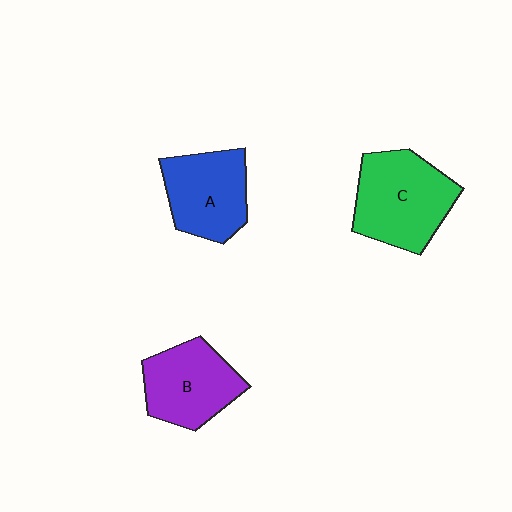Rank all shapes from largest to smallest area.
From largest to smallest: C (green), B (purple), A (blue).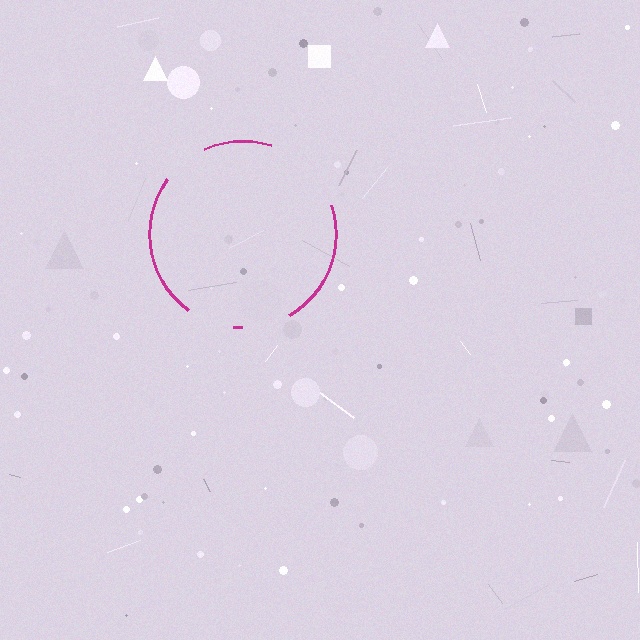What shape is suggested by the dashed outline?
The dashed outline suggests a circle.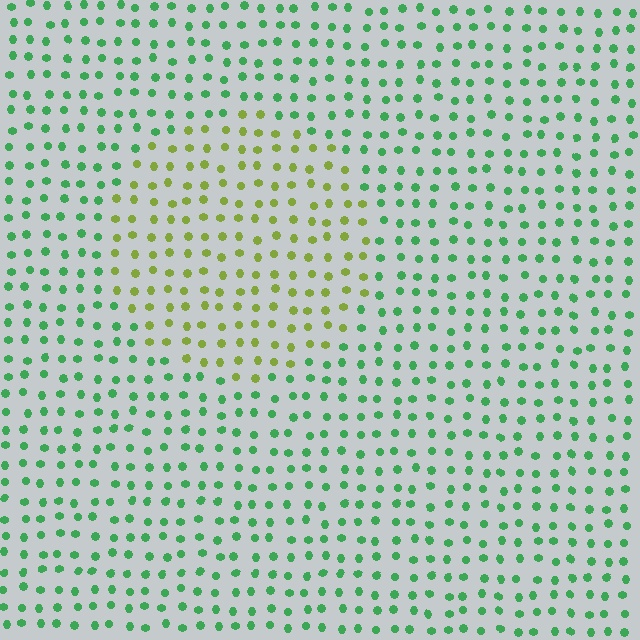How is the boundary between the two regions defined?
The boundary is defined purely by a slight shift in hue (about 52 degrees). Spacing, size, and orientation are identical on both sides.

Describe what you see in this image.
The image is filled with small green elements in a uniform arrangement. A circle-shaped region is visible where the elements are tinted to a slightly different hue, forming a subtle color boundary.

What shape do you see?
I see a circle.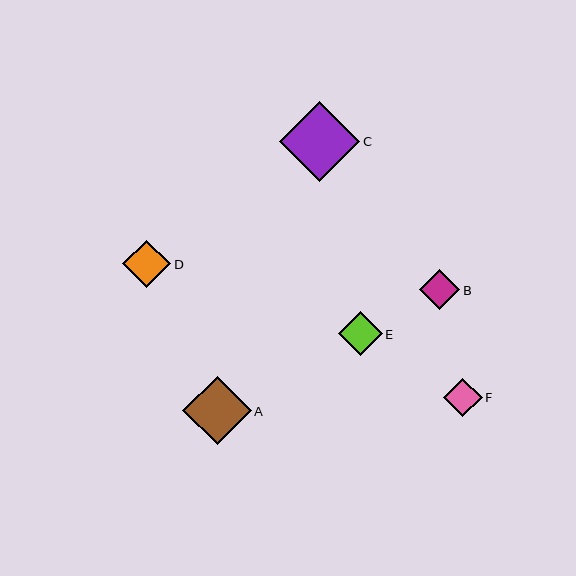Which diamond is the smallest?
Diamond F is the smallest with a size of approximately 39 pixels.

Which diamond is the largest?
Diamond C is the largest with a size of approximately 80 pixels.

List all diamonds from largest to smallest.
From largest to smallest: C, A, D, E, B, F.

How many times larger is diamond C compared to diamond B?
Diamond C is approximately 2.0 times the size of diamond B.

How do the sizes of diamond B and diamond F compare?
Diamond B and diamond F are approximately the same size.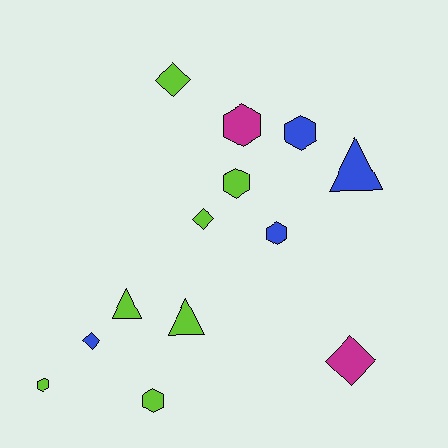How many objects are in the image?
There are 13 objects.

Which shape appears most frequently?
Hexagon, with 6 objects.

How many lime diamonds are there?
There are 2 lime diamonds.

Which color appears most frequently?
Lime, with 7 objects.